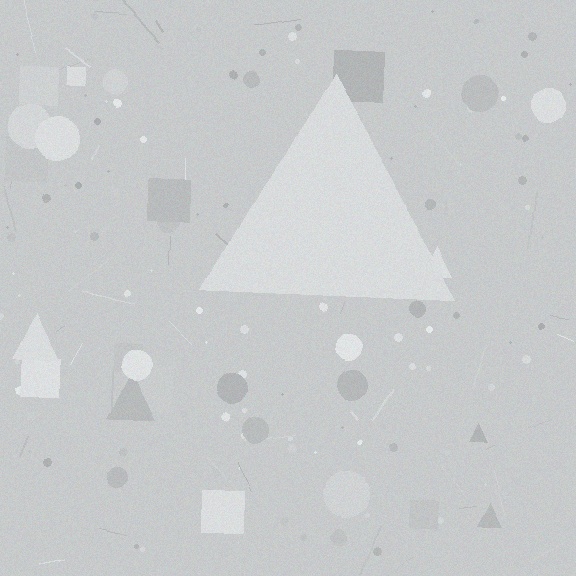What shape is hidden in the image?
A triangle is hidden in the image.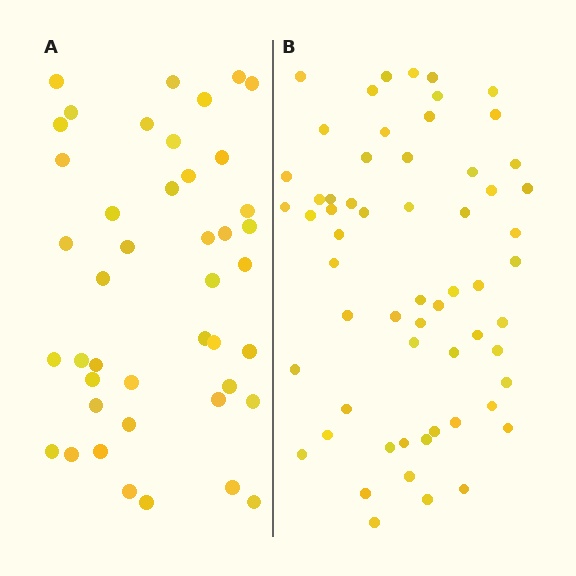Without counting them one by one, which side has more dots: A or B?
Region B (the right region) has more dots.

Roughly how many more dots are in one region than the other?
Region B has approximately 15 more dots than region A.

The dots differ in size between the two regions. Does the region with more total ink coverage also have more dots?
No. Region A has more total ink coverage because its dots are larger, but region B actually contains more individual dots. Total area can be misleading — the number of items is what matters here.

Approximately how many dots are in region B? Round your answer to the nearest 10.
About 60 dots.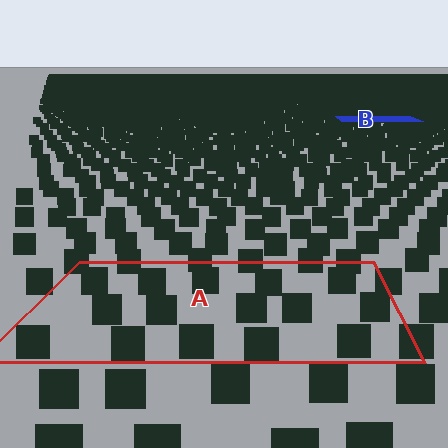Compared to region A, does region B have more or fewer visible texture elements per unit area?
Region B has more texture elements per unit area — they are packed more densely because it is farther away.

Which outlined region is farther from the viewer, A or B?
Region B is farther from the viewer — the texture elements inside it appear smaller and more densely packed.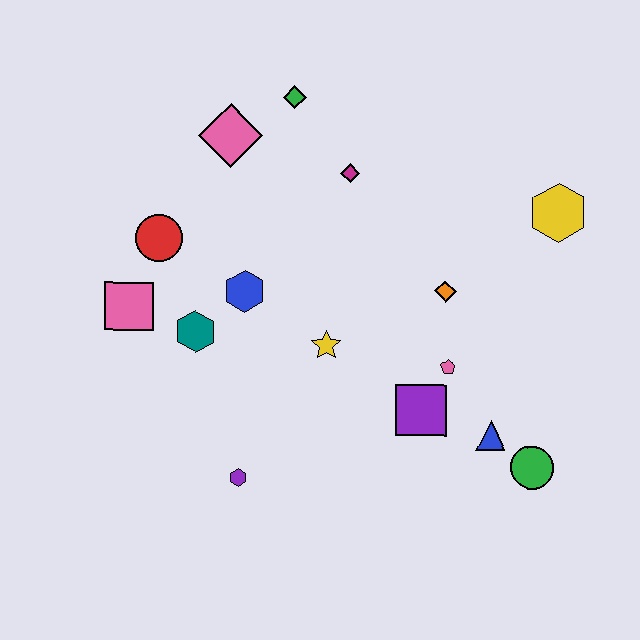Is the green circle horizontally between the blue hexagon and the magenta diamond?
No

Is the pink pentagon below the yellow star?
Yes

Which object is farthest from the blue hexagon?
The green circle is farthest from the blue hexagon.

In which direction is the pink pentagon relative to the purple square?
The pink pentagon is above the purple square.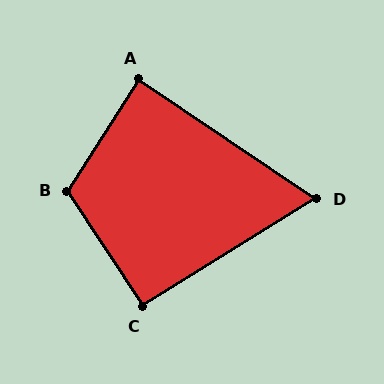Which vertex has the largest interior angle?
B, at approximately 114 degrees.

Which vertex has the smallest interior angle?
D, at approximately 66 degrees.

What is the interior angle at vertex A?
Approximately 89 degrees (approximately right).